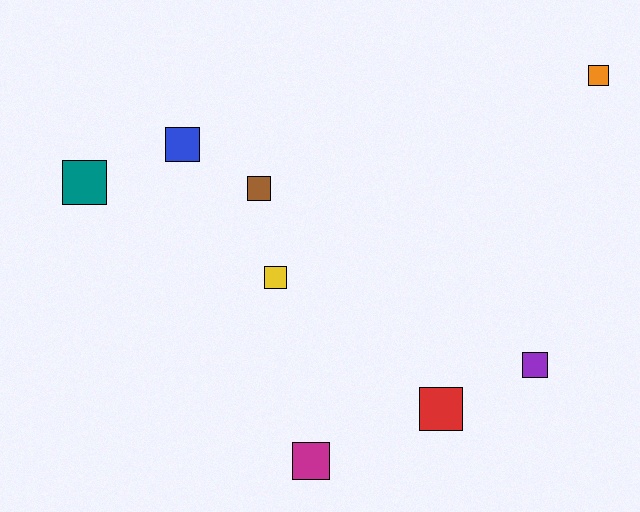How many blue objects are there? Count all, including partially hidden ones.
There is 1 blue object.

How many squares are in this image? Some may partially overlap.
There are 8 squares.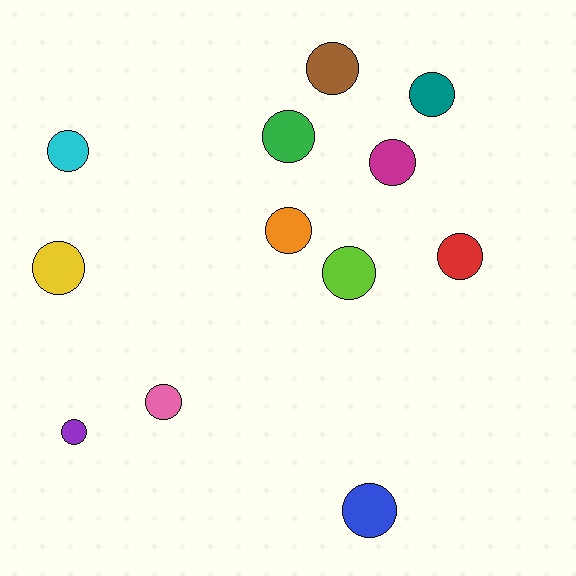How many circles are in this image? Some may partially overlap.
There are 12 circles.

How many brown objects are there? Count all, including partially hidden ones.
There is 1 brown object.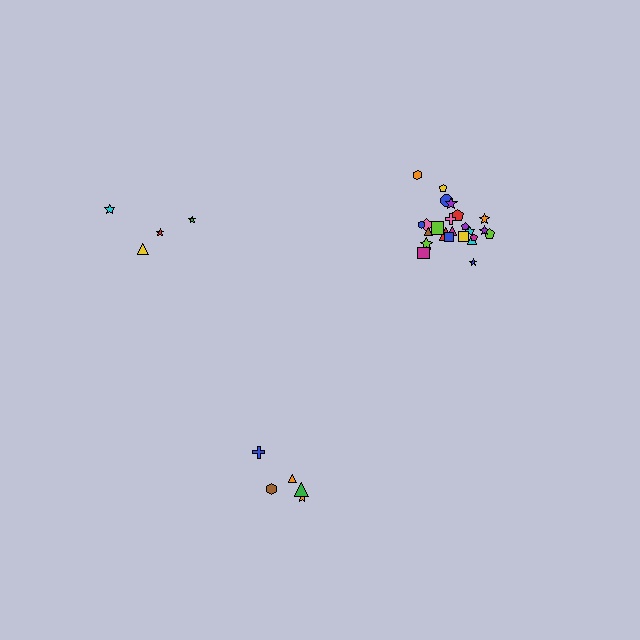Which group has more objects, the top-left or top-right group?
The top-right group.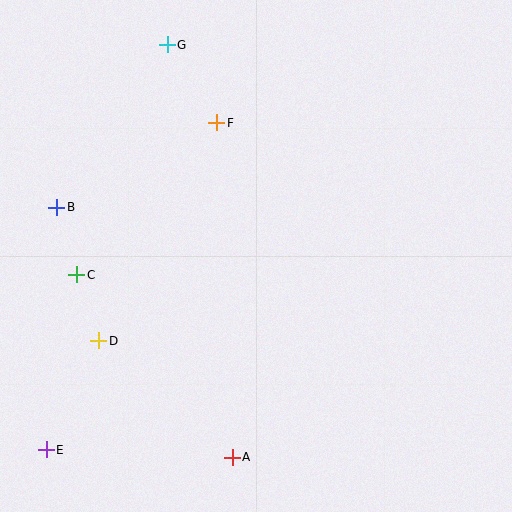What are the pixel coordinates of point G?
Point G is at (167, 45).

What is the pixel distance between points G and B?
The distance between G and B is 196 pixels.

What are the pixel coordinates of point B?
Point B is at (57, 207).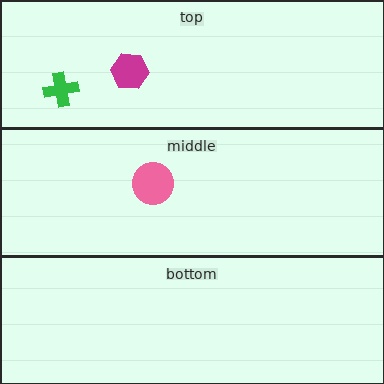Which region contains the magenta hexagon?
The top region.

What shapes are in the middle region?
The pink circle.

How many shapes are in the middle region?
1.